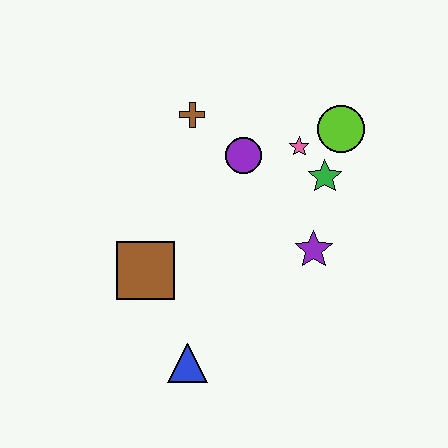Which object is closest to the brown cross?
The purple circle is closest to the brown cross.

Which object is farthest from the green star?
The blue triangle is farthest from the green star.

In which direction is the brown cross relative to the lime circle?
The brown cross is to the left of the lime circle.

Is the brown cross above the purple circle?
Yes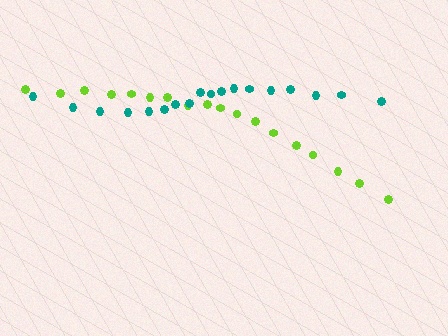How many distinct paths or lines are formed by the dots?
There are 2 distinct paths.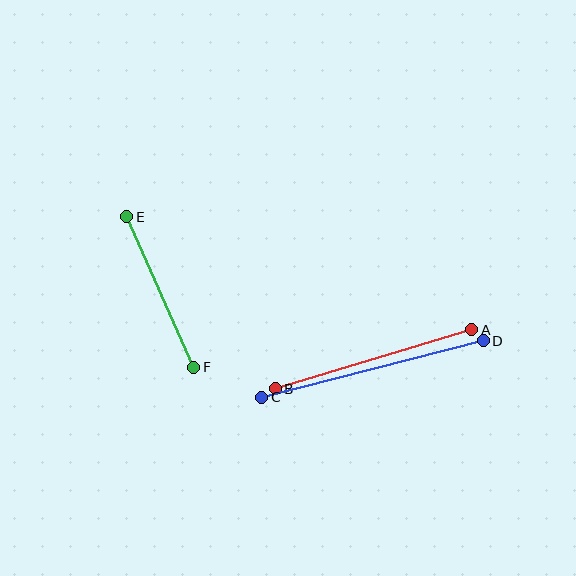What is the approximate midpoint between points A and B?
The midpoint is at approximately (373, 359) pixels.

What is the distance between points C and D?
The distance is approximately 228 pixels.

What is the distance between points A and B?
The distance is approximately 205 pixels.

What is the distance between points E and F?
The distance is approximately 165 pixels.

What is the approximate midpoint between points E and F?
The midpoint is at approximately (160, 292) pixels.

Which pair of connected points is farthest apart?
Points C and D are farthest apart.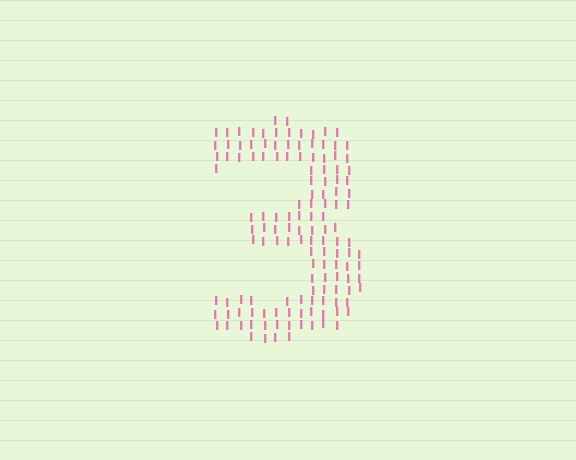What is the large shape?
The large shape is the digit 3.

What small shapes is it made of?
It is made of small letter I's.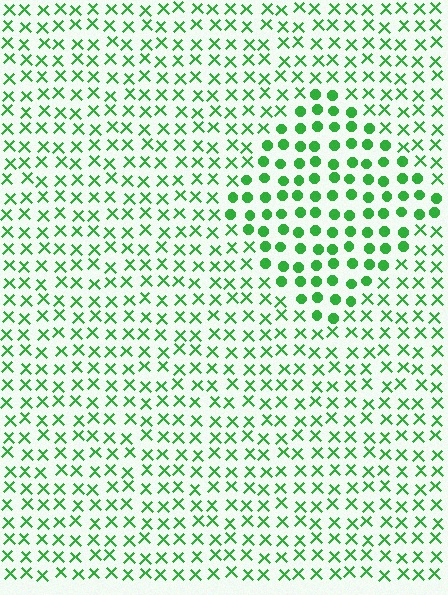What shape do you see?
I see a diamond.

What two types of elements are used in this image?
The image uses circles inside the diamond region and X marks outside it.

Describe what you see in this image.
The image is filled with small green elements arranged in a uniform grid. A diamond-shaped region contains circles, while the surrounding area contains X marks. The boundary is defined purely by the change in element shape.